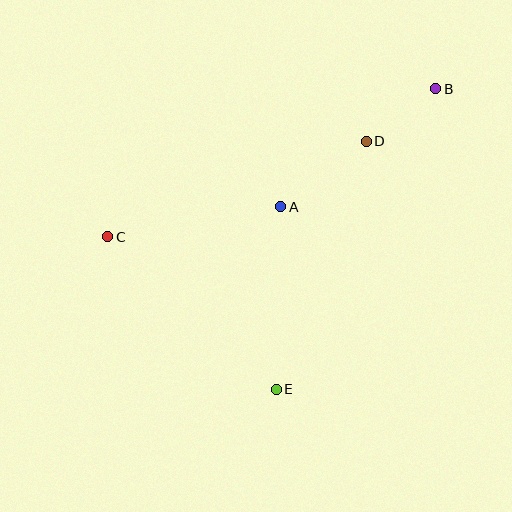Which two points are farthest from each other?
Points B and C are farthest from each other.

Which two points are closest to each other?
Points B and D are closest to each other.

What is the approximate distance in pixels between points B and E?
The distance between B and E is approximately 341 pixels.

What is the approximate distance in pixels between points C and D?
The distance between C and D is approximately 276 pixels.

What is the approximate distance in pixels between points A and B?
The distance between A and B is approximately 195 pixels.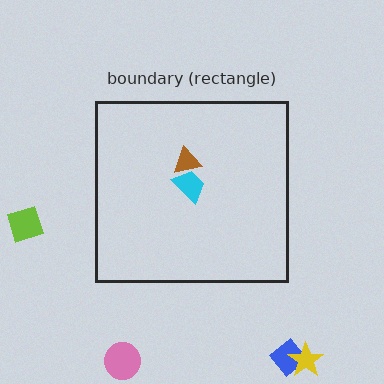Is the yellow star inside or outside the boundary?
Outside.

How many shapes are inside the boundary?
2 inside, 4 outside.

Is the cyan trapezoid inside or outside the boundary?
Inside.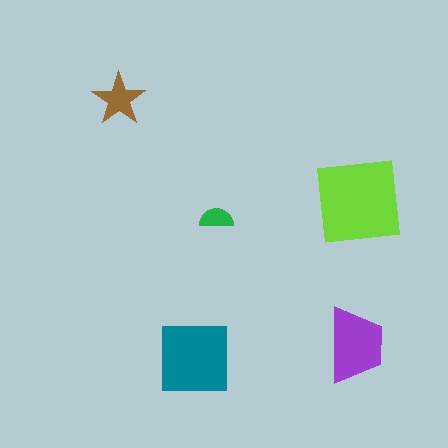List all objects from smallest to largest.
The green semicircle, the brown star, the purple trapezoid, the teal square, the lime square.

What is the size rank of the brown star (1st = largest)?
4th.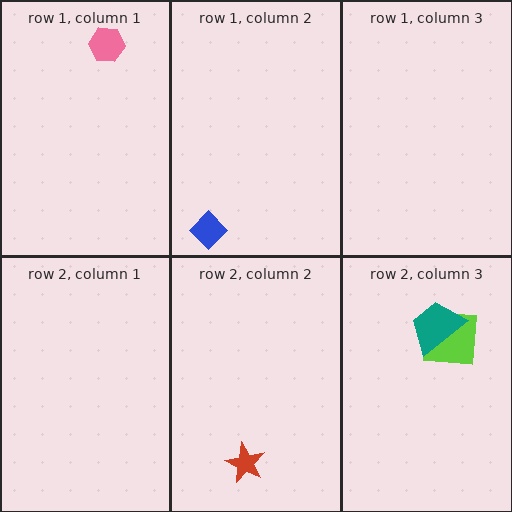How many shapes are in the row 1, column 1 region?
1.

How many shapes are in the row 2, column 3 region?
2.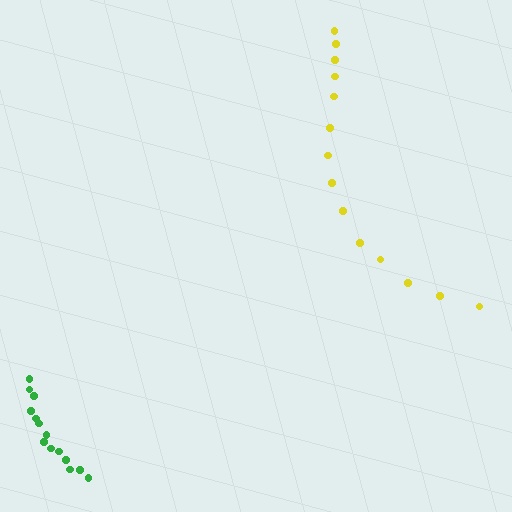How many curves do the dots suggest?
There are 2 distinct paths.